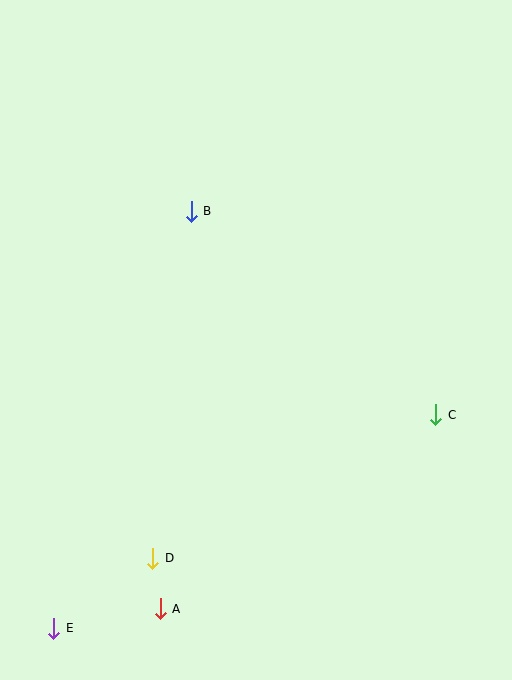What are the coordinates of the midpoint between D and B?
The midpoint between D and B is at (172, 385).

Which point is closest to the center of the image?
Point B at (191, 211) is closest to the center.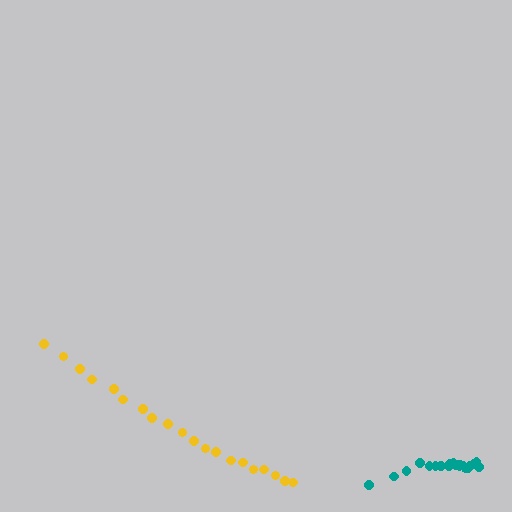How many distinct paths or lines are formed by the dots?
There are 2 distinct paths.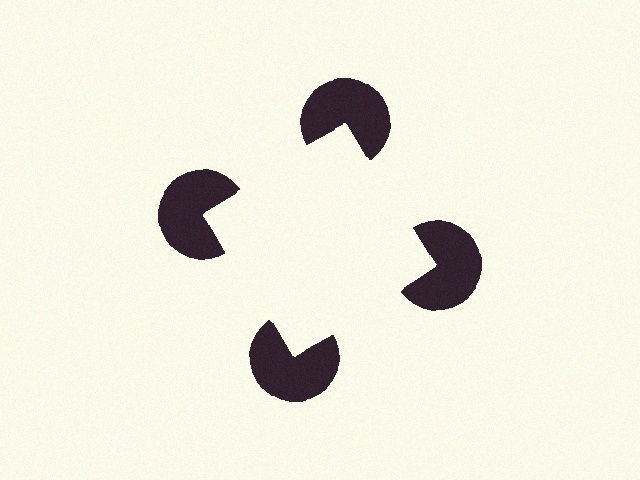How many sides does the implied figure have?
4 sides.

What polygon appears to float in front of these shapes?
An illusory square — its edges are inferred from the aligned wedge cuts in the pac-man discs, not physically drawn.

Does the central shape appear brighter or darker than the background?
It typically appears slightly brighter than the background, even though no actual brightness change is drawn.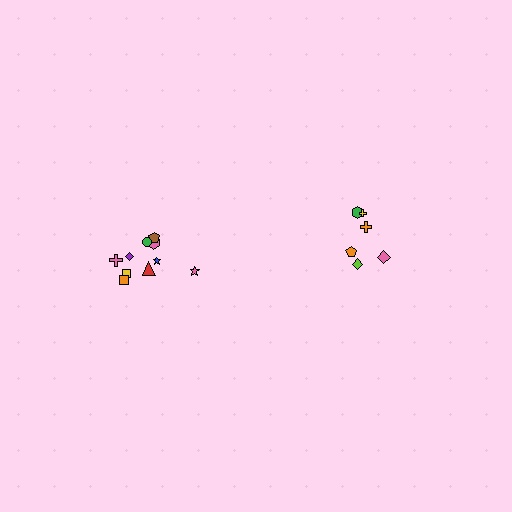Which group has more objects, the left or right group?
The left group.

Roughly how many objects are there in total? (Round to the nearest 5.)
Roughly 15 objects in total.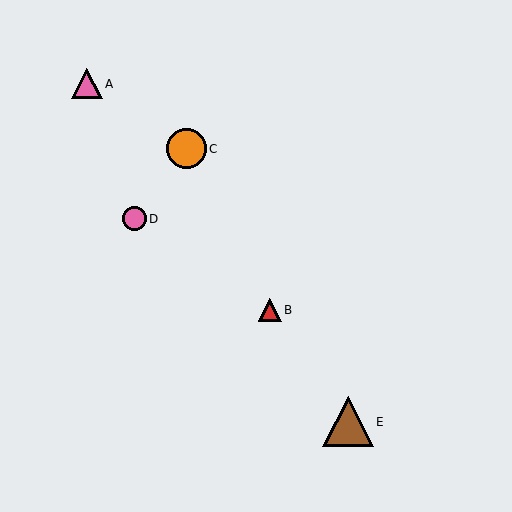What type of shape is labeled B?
Shape B is a red triangle.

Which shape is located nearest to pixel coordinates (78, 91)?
The pink triangle (labeled A) at (87, 84) is nearest to that location.